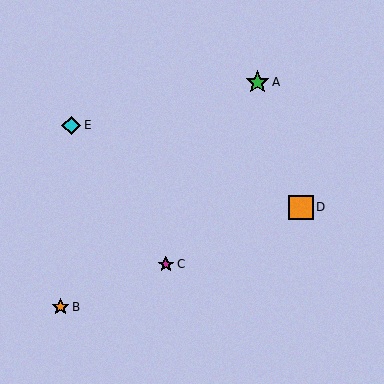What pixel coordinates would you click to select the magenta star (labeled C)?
Click at (166, 264) to select the magenta star C.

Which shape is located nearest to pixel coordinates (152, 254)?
The magenta star (labeled C) at (166, 264) is nearest to that location.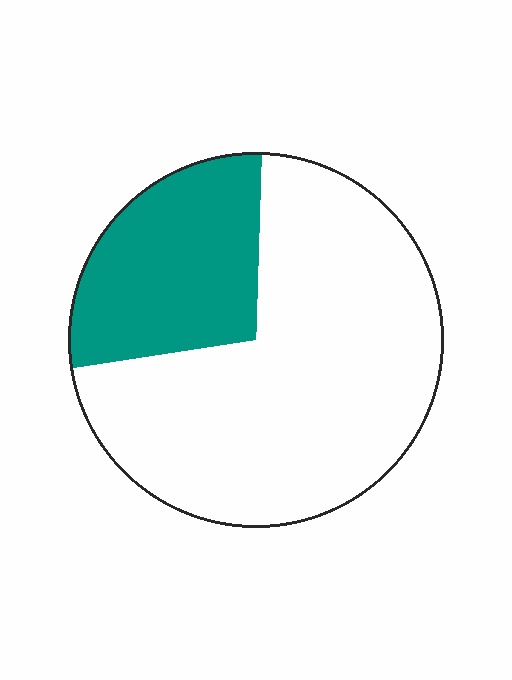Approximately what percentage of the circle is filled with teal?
Approximately 30%.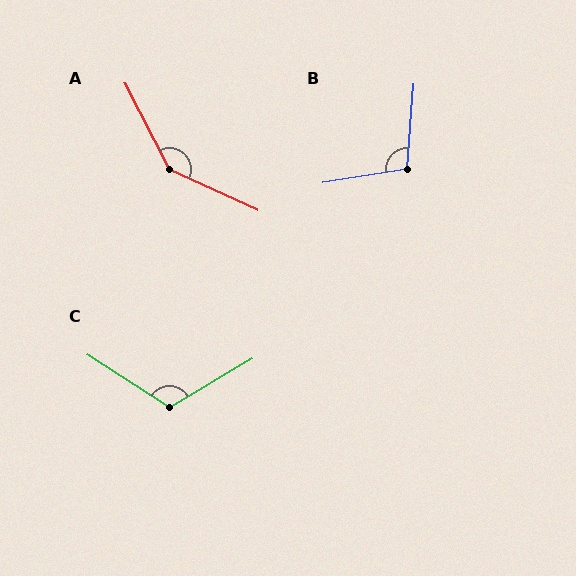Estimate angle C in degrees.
Approximately 117 degrees.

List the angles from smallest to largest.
B (103°), C (117°), A (142°).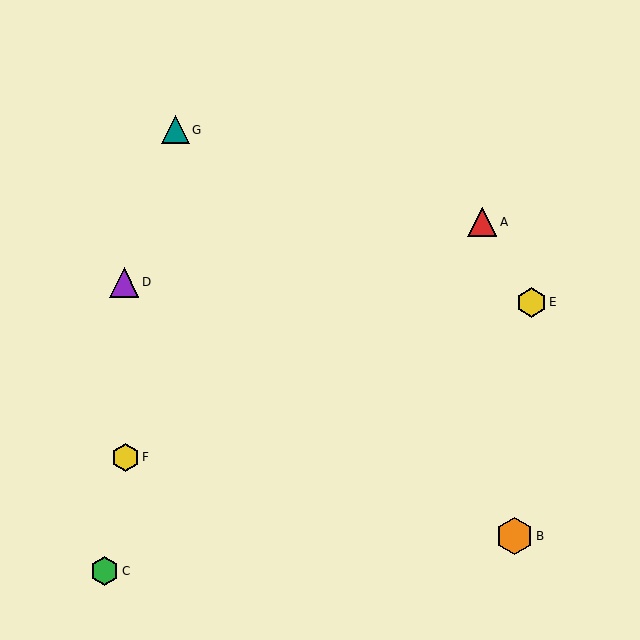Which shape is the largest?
The orange hexagon (labeled B) is the largest.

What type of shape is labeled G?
Shape G is a teal triangle.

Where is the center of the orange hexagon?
The center of the orange hexagon is at (515, 536).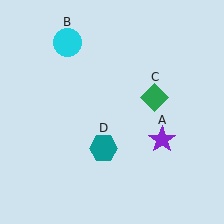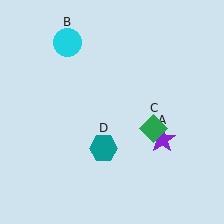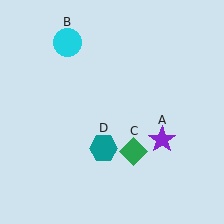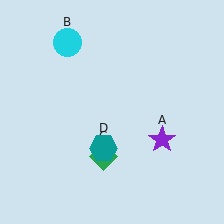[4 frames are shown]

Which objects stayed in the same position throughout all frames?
Purple star (object A) and cyan circle (object B) and teal hexagon (object D) remained stationary.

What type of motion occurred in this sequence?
The green diamond (object C) rotated clockwise around the center of the scene.